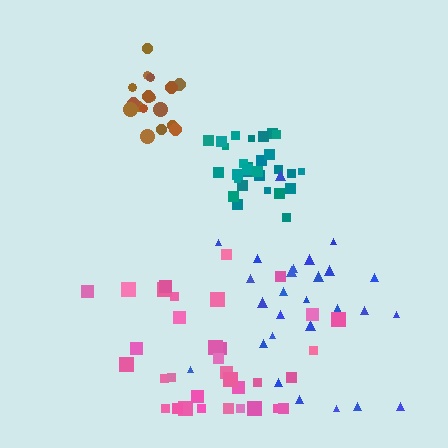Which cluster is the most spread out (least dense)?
Pink.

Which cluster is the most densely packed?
Teal.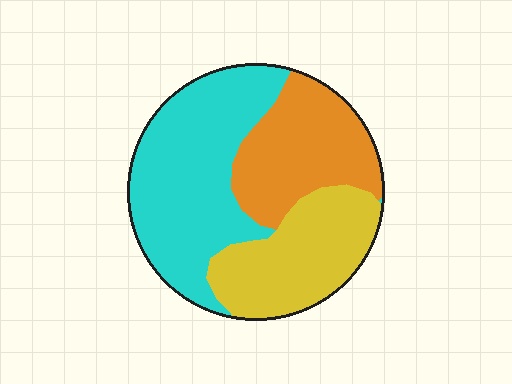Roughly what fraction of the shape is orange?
Orange takes up between a quarter and a half of the shape.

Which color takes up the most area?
Cyan, at roughly 45%.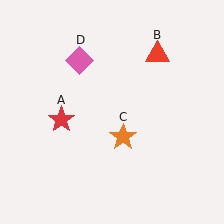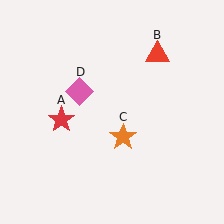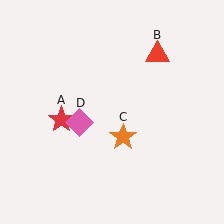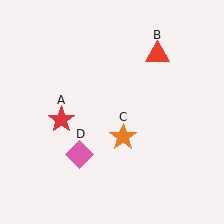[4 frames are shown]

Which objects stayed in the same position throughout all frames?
Red star (object A) and red triangle (object B) and orange star (object C) remained stationary.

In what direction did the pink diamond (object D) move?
The pink diamond (object D) moved down.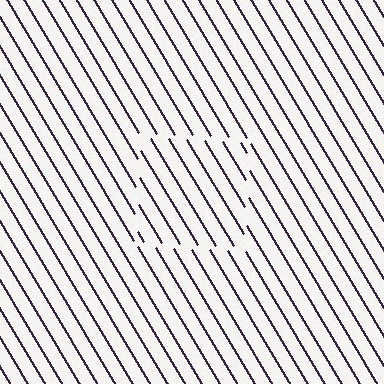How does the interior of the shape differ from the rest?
The interior of the shape contains the same grating, shifted by half a period — the contour is defined by the phase discontinuity where line-ends from the inner and outer gratings abut.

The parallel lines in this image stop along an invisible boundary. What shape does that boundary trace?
An illusory square. The interior of the shape contains the same grating, shifted by half a period — the contour is defined by the phase discontinuity where line-ends from the inner and outer gratings abut.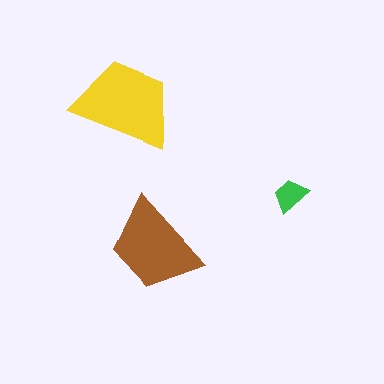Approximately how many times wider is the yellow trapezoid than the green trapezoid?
About 3 times wider.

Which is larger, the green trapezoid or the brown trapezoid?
The brown one.